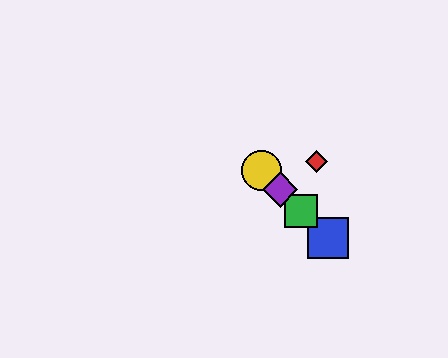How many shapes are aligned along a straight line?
4 shapes (the blue square, the green square, the yellow circle, the purple diamond) are aligned along a straight line.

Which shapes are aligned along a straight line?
The blue square, the green square, the yellow circle, the purple diamond are aligned along a straight line.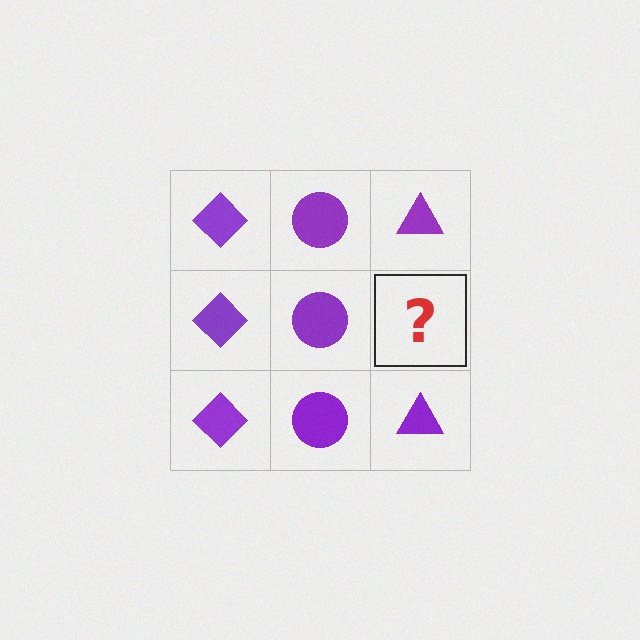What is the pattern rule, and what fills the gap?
The rule is that each column has a consistent shape. The gap should be filled with a purple triangle.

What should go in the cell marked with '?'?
The missing cell should contain a purple triangle.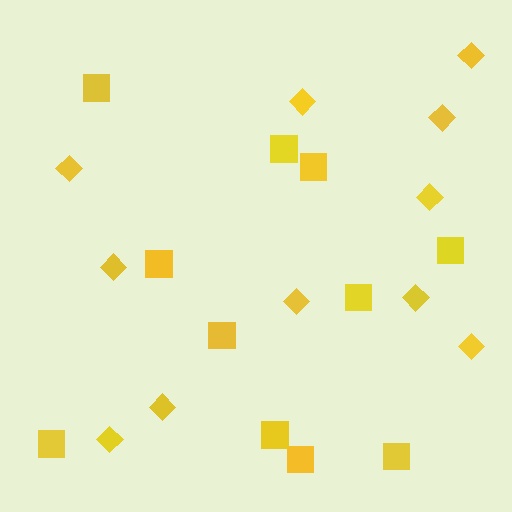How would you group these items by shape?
There are 2 groups: one group of diamonds (11) and one group of squares (11).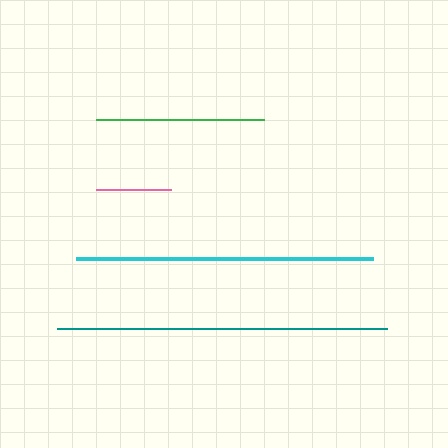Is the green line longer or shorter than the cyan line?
The cyan line is longer than the green line.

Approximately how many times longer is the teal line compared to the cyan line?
The teal line is approximately 1.1 times the length of the cyan line.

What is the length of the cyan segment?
The cyan segment is approximately 297 pixels long.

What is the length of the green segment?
The green segment is approximately 168 pixels long.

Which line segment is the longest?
The teal line is the longest at approximately 330 pixels.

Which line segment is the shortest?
The pink line is the shortest at approximately 75 pixels.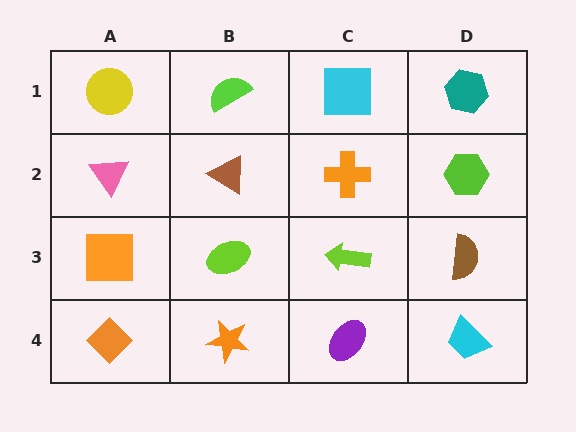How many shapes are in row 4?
4 shapes.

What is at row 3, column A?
An orange square.